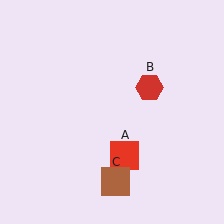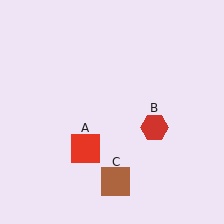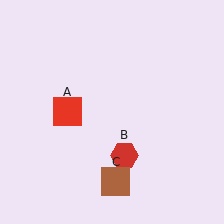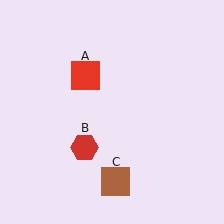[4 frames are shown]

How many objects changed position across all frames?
2 objects changed position: red square (object A), red hexagon (object B).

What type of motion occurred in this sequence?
The red square (object A), red hexagon (object B) rotated clockwise around the center of the scene.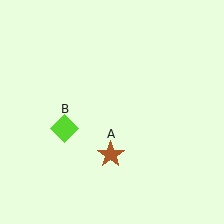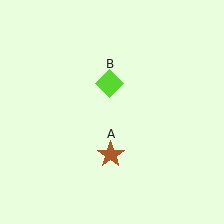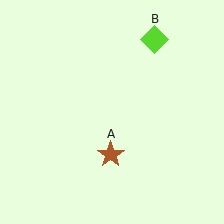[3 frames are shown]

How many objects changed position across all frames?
1 object changed position: lime diamond (object B).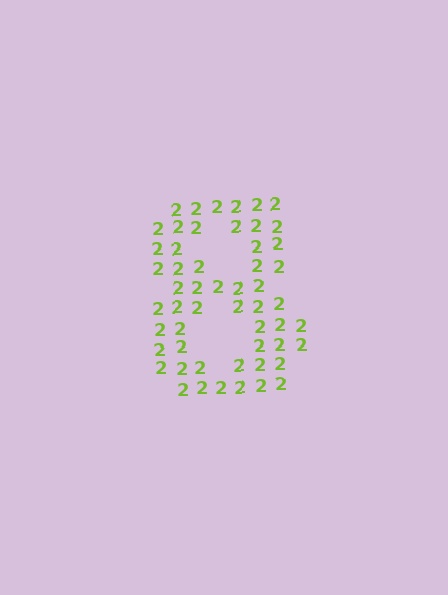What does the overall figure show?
The overall figure shows the digit 8.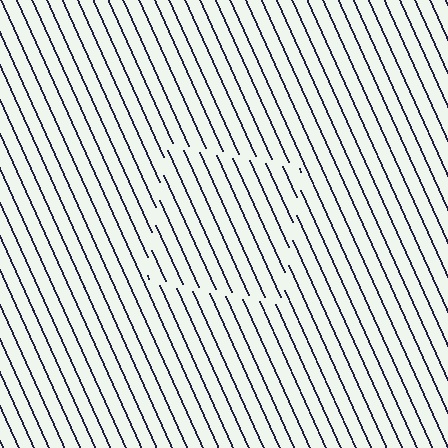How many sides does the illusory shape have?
4 sides — the line-ends trace a square.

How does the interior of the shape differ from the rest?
The interior of the shape contains the same grating, shifted by half a period — the contour is defined by the phase discontinuity where line-ends from the inner and outer gratings abut.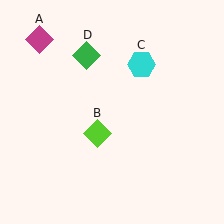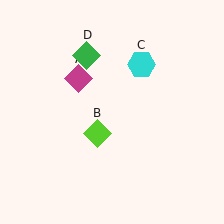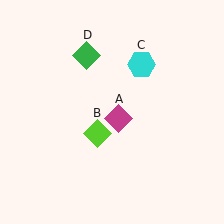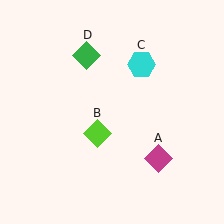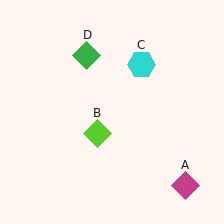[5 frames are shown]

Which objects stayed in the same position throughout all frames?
Lime diamond (object B) and cyan hexagon (object C) and green diamond (object D) remained stationary.